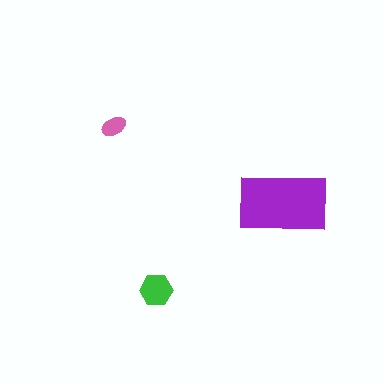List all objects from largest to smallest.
The purple rectangle, the green hexagon, the pink ellipse.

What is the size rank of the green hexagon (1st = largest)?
2nd.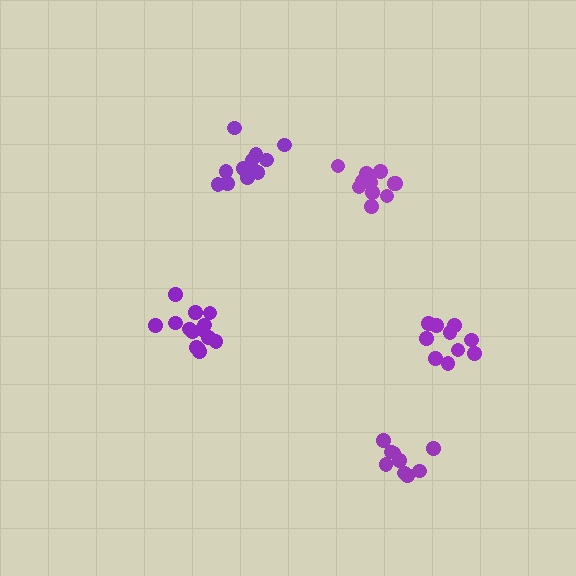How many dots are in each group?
Group 1: 9 dots, Group 2: 14 dots, Group 3: 12 dots, Group 4: 12 dots, Group 5: 10 dots (57 total).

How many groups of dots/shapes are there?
There are 5 groups.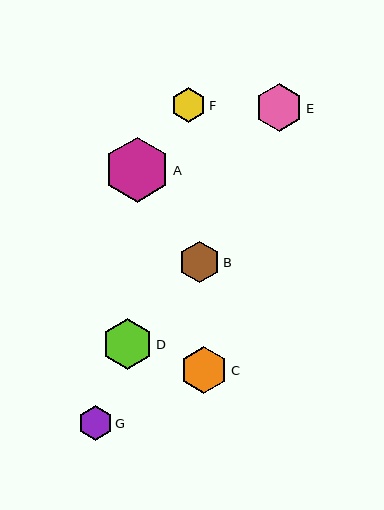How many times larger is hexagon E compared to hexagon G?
Hexagon E is approximately 1.4 times the size of hexagon G.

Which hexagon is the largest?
Hexagon A is the largest with a size of approximately 65 pixels.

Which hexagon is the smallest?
Hexagon G is the smallest with a size of approximately 34 pixels.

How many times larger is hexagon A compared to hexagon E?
Hexagon A is approximately 1.4 times the size of hexagon E.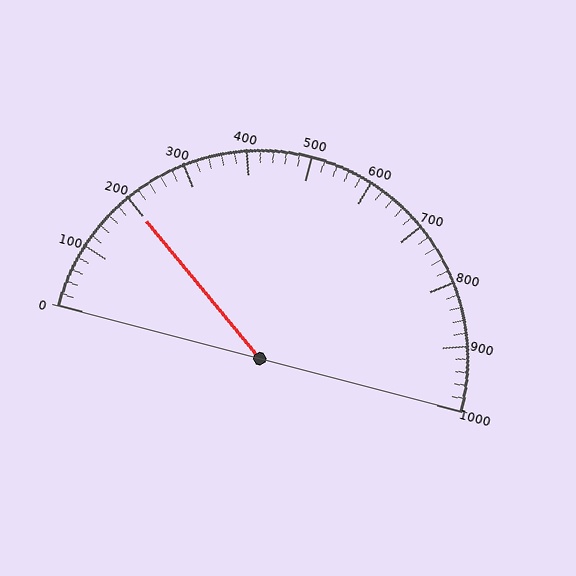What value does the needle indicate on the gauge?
The needle indicates approximately 200.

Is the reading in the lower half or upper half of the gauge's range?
The reading is in the lower half of the range (0 to 1000).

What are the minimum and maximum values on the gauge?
The gauge ranges from 0 to 1000.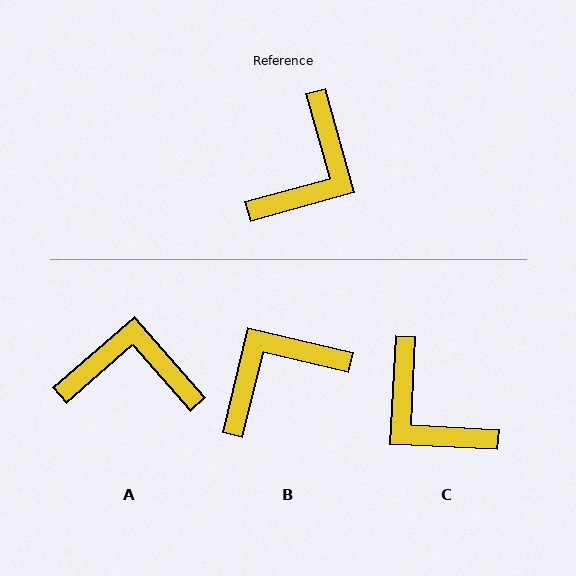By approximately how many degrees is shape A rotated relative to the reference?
Approximately 116 degrees counter-clockwise.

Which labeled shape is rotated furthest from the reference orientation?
B, about 151 degrees away.